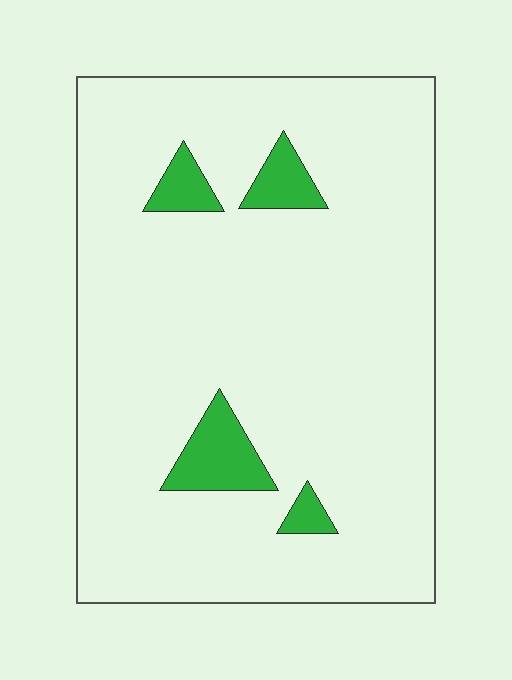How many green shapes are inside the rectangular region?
4.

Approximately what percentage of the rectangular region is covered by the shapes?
Approximately 10%.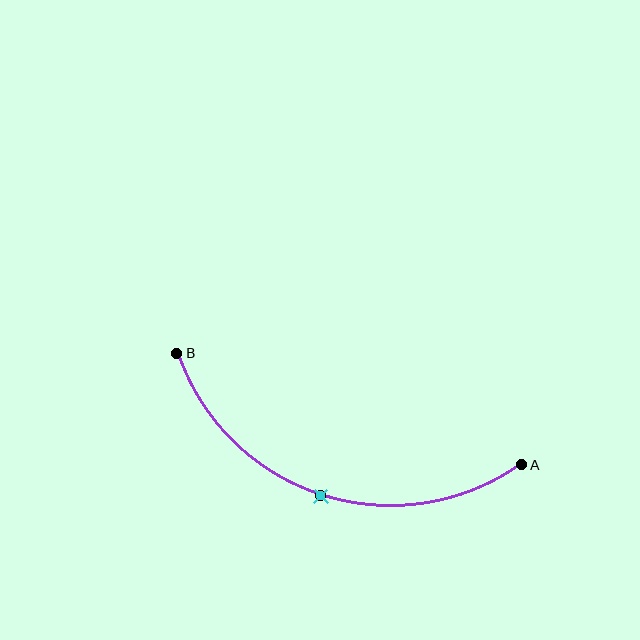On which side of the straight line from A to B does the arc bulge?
The arc bulges below the straight line connecting A and B.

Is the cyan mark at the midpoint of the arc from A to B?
Yes. The cyan mark lies on the arc at equal arc-length from both A and B — it is the arc midpoint.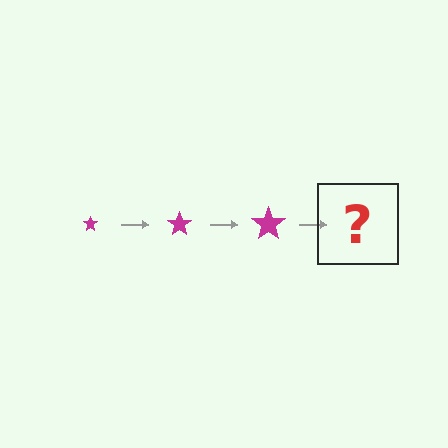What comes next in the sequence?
The next element should be a magenta star, larger than the previous one.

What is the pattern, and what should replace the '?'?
The pattern is that the star gets progressively larger each step. The '?' should be a magenta star, larger than the previous one.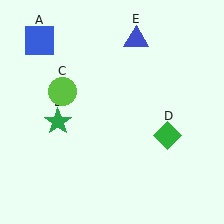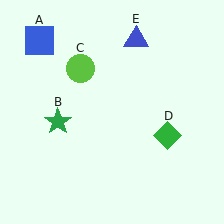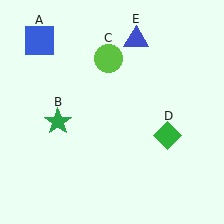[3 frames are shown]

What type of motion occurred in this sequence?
The lime circle (object C) rotated clockwise around the center of the scene.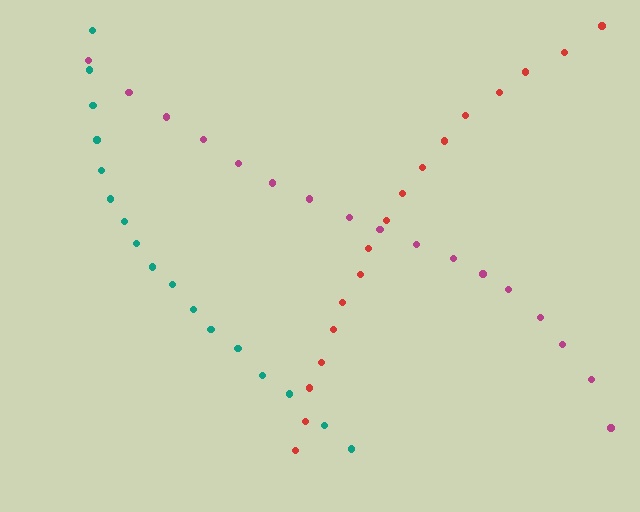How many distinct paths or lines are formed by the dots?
There are 3 distinct paths.